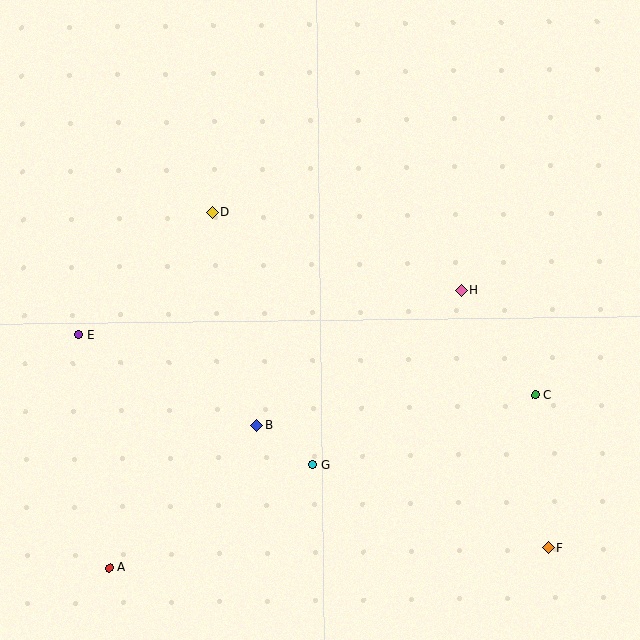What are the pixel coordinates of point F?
Point F is at (548, 548).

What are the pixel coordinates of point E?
Point E is at (79, 335).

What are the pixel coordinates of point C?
Point C is at (535, 395).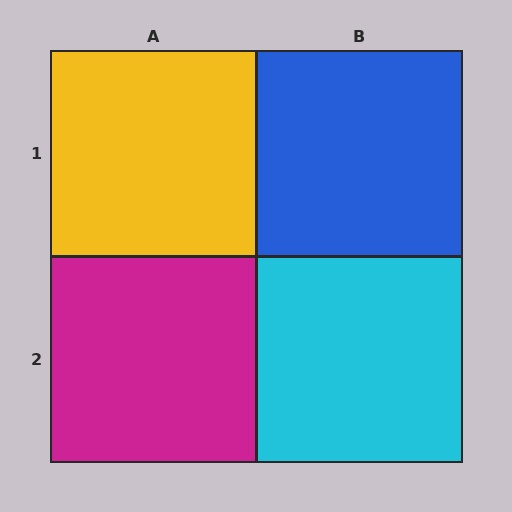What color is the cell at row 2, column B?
Cyan.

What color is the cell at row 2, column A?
Magenta.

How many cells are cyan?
1 cell is cyan.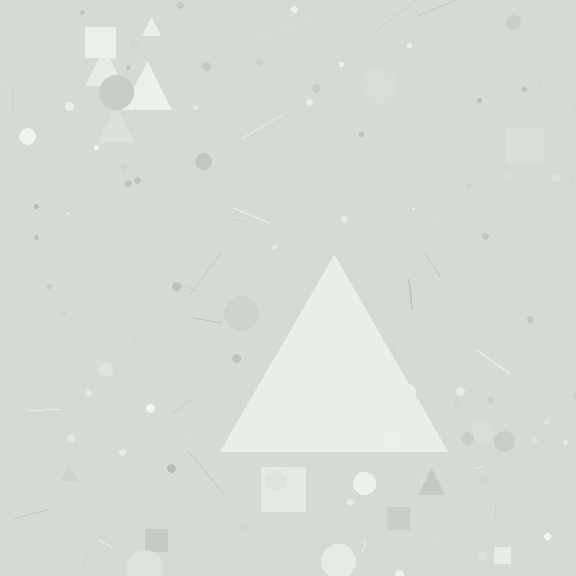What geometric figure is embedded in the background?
A triangle is embedded in the background.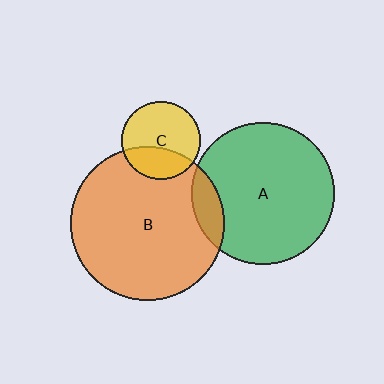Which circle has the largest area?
Circle B (orange).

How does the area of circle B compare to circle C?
Approximately 3.8 times.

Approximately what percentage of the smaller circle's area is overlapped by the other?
Approximately 35%.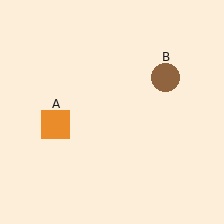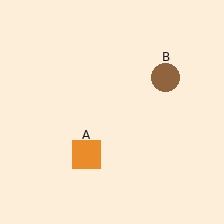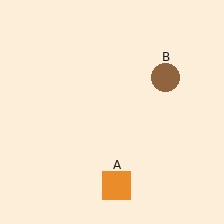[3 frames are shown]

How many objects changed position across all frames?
1 object changed position: orange square (object A).